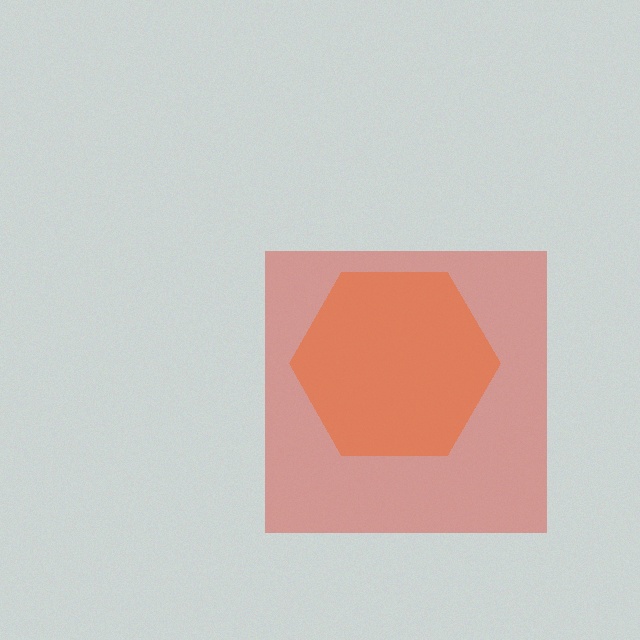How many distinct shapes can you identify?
There are 2 distinct shapes: an orange hexagon, a red square.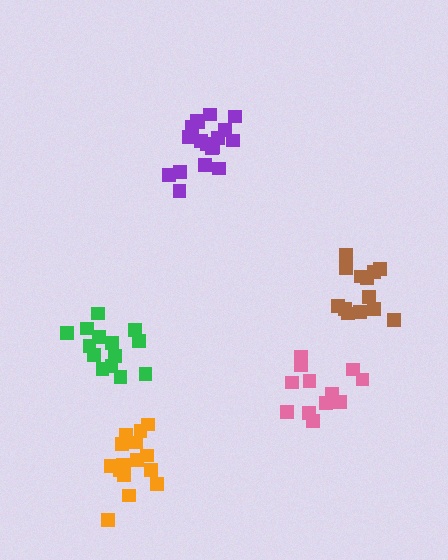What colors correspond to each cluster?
The clusters are colored: pink, brown, orange, green, purple.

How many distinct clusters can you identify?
There are 5 distinct clusters.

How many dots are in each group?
Group 1: 12 dots, Group 2: 13 dots, Group 3: 16 dots, Group 4: 14 dots, Group 5: 18 dots (73 total).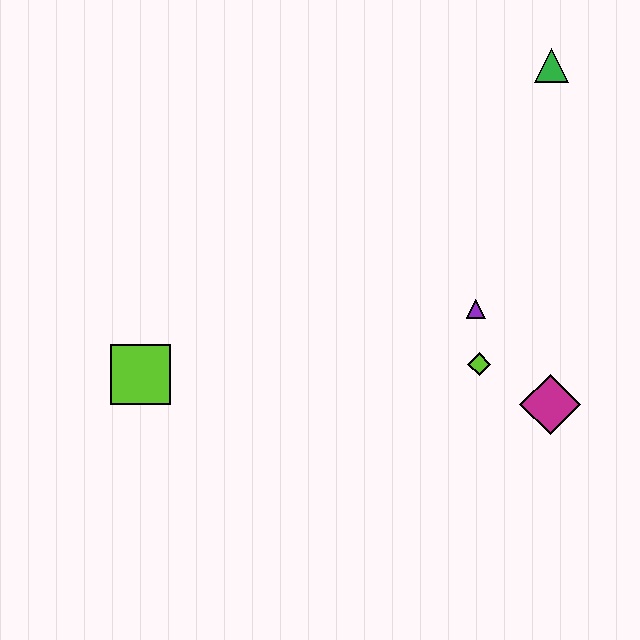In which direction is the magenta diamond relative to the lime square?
The magenta diamond is to the right of the lime square.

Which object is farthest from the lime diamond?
The lime square is farthest from the lime diamond.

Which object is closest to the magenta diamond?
The lime diamond is closest to the magenta diamond.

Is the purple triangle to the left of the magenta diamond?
Yes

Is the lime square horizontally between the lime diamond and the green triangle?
No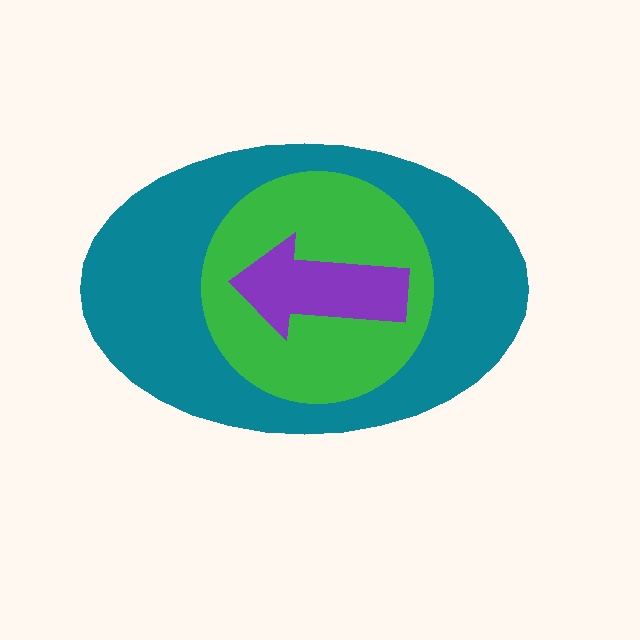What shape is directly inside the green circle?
The purple arrow.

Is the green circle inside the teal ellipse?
Yes.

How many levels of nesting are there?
3.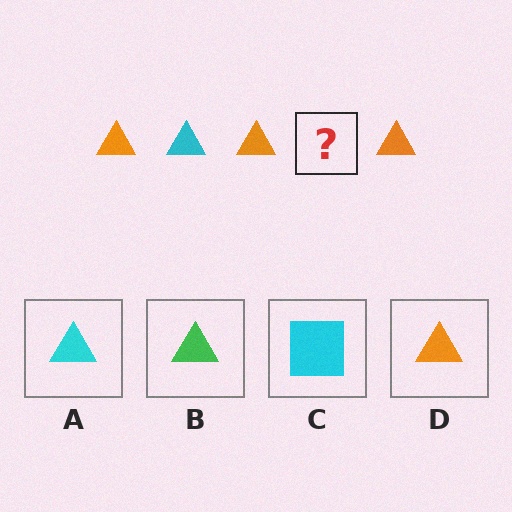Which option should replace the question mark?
Option A.